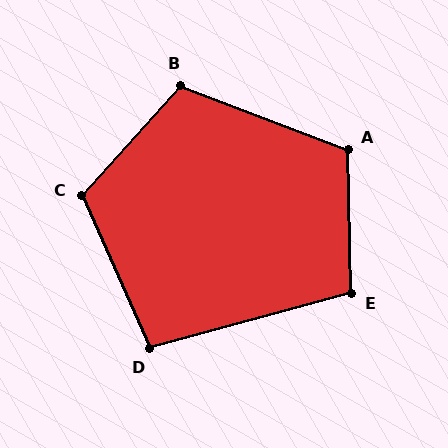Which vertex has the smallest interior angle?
D, at approximately 99 degrees.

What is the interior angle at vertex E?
Approximately 104 degrees (obtuse).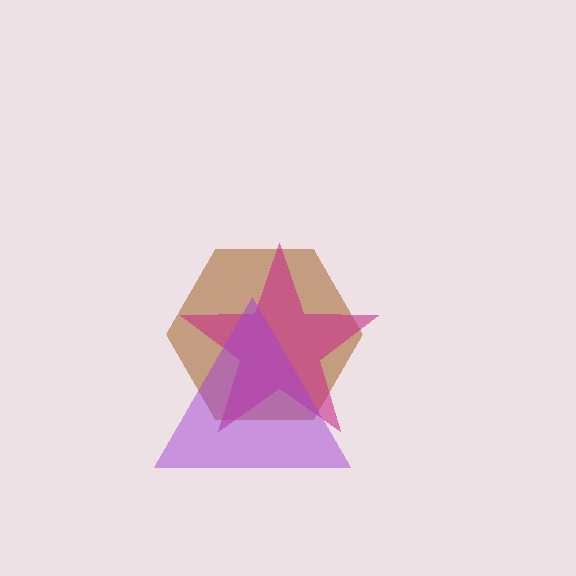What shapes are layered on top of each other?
The layered shapes are: a brown hexagon, a magenta star, a purple triangle.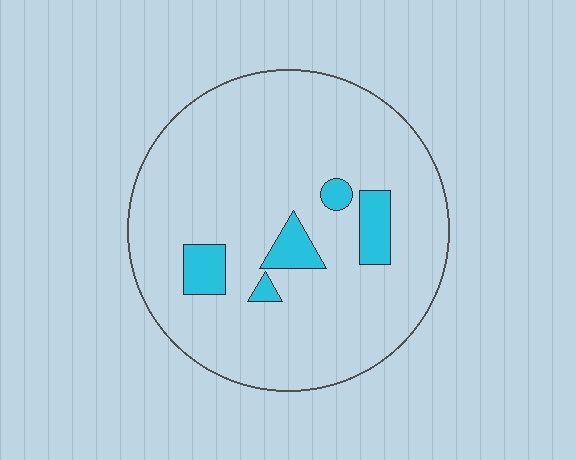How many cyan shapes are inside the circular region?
5.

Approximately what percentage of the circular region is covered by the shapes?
Approximately 10%.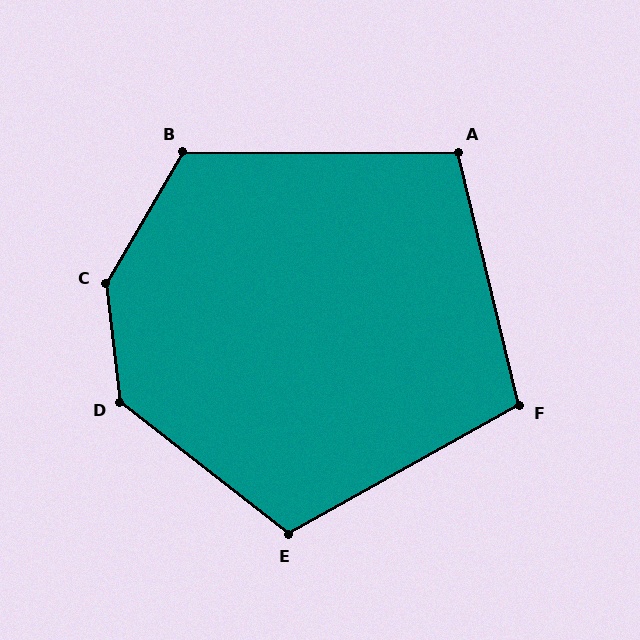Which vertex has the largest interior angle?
C, at approximately 143 degrees.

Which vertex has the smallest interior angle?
A, at approximately 104 degrees.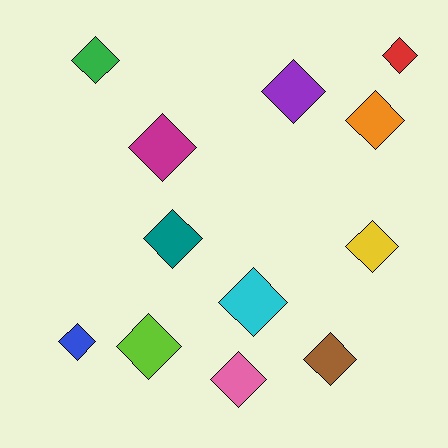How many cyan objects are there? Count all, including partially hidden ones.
There is 1 cyan object.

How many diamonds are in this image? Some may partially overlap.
There are 12 diamonds.